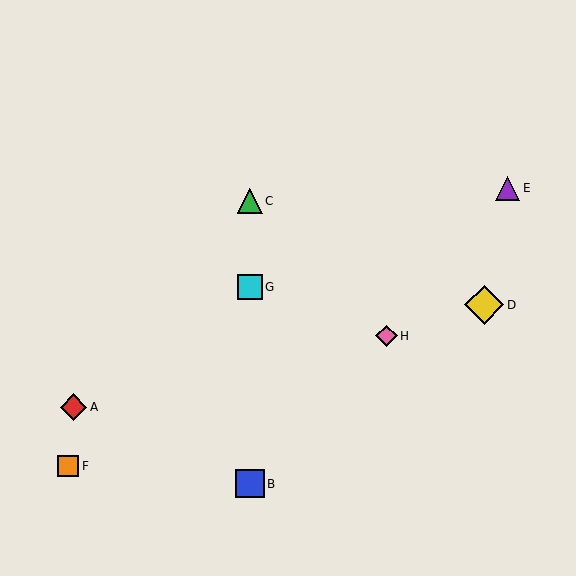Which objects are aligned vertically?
Objects B, C, G are aligned vertically.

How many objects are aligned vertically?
3 objects (B, C, G) are aligned vertically.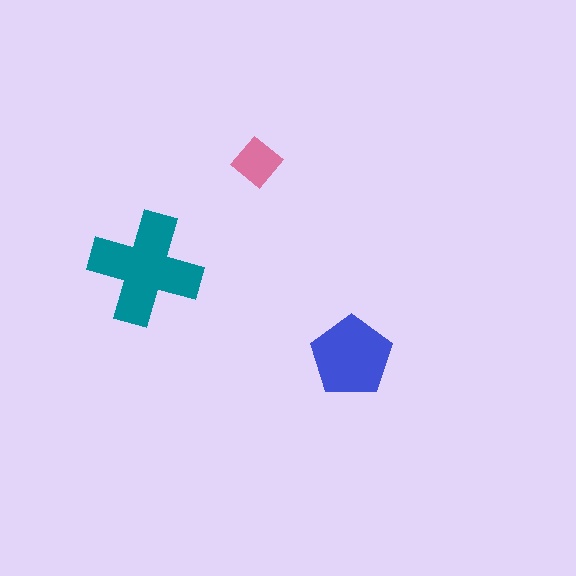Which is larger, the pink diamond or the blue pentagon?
The blue pentagon.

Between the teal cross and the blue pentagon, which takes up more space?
The teal cross.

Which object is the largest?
The teal cross.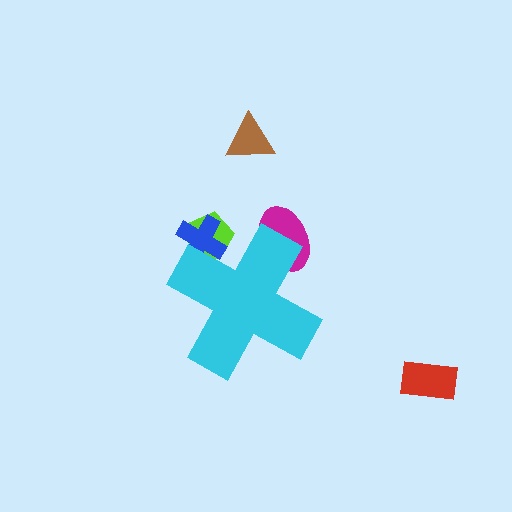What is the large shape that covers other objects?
A cyan cross.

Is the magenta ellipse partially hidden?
Yes, the magenta ellipse is partially hidden behind the cyan cross.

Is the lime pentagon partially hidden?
Yes, the lime pentagon is partially hidden behind the cyan cross.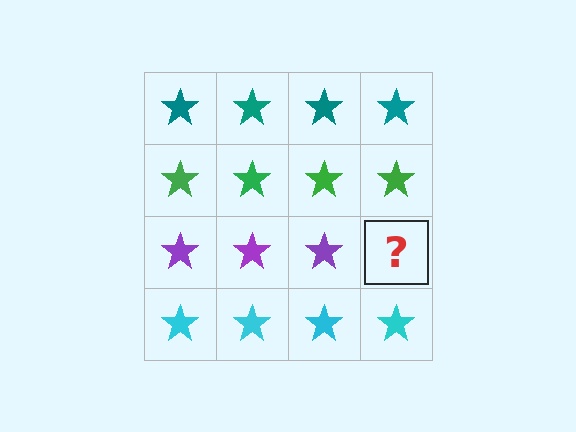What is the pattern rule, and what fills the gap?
The rule is that each row has a consistent color. The gap should be filled with a purple star.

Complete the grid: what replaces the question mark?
The question mark should be replaced with a purple star.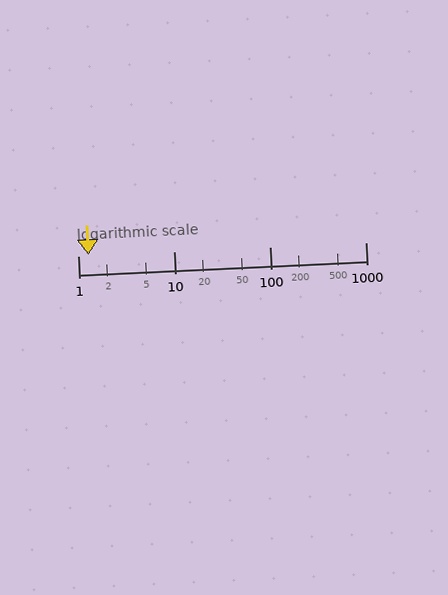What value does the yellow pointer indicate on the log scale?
The pointer indicates approximately 1.3.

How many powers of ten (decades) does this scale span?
The scale spans 3 decades, from 1 to 1000.